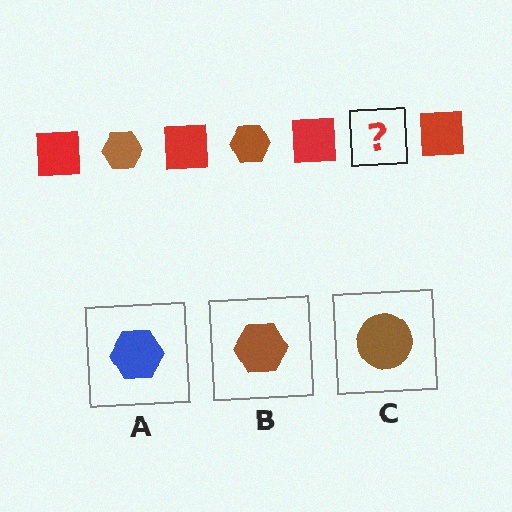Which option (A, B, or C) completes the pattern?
B.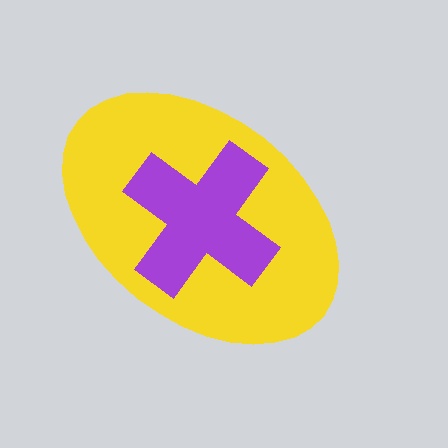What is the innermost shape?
The purple cross.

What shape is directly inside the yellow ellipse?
The purple cross.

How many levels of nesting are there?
2.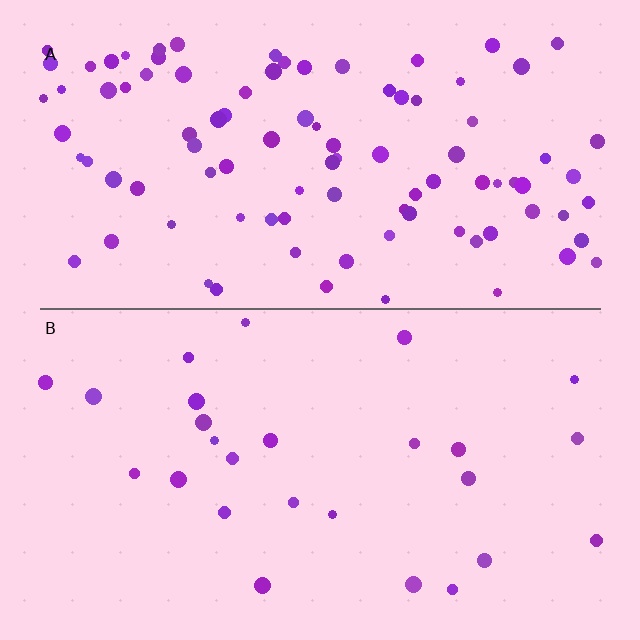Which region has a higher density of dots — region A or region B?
A (the top).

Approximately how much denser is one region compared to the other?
Approximately 3.6× — region A over region B.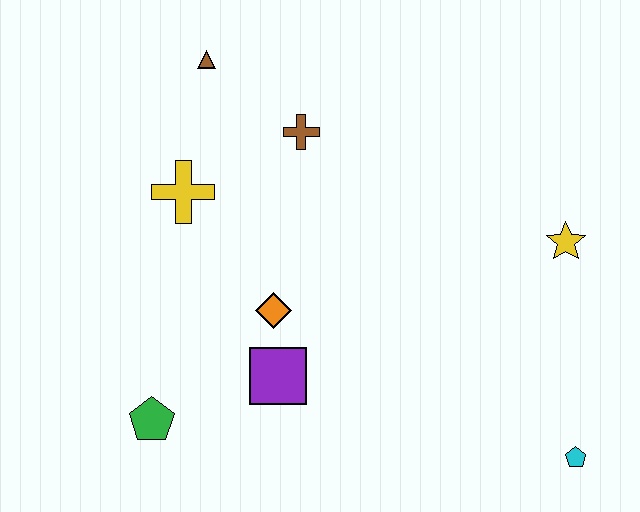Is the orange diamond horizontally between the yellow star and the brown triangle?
Yes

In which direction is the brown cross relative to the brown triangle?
The brown cross is to the right of the brown triangle.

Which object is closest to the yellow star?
The cyan pentagon is closest to the yellow star.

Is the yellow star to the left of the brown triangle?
No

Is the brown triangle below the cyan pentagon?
No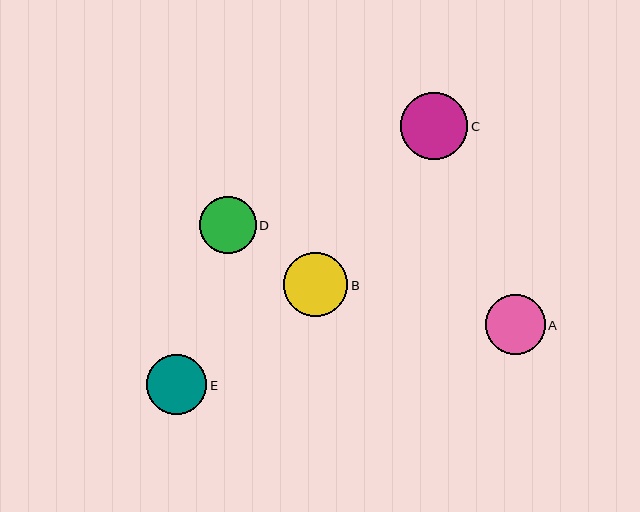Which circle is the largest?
Circle C is the largest with a size of approximately 68 pixels.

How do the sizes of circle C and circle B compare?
Circle C and circle B are approximately the same size.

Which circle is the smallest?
Circle D is the smallest with a size of approximately 57 pixels.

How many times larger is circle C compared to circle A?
Circle C is approximately 1.1 times the size of circle A.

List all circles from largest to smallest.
From largest to smallest: C, B, A, E, D.